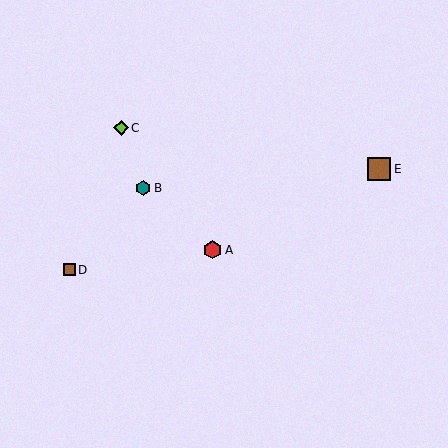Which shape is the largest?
The brown square (labeled E) is the largest.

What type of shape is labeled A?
Shape A is a red hexagon.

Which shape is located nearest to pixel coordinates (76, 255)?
The brown square (labeled D) at (69, 270) is nearest to that location.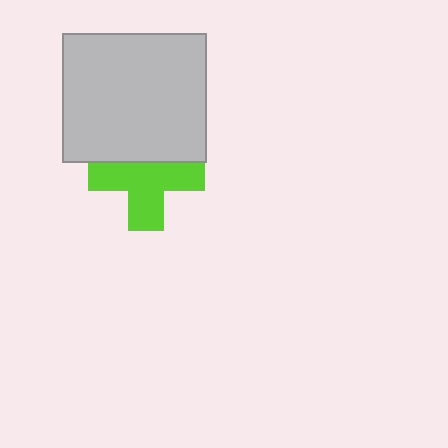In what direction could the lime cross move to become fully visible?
The lime cross could move down. That would shift it out from behind the light gray rectangle entirely.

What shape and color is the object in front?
The object in front is a light gray rectangle.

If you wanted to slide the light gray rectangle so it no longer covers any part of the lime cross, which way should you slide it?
Slide it up — that is the most direct way to separate the two shapes.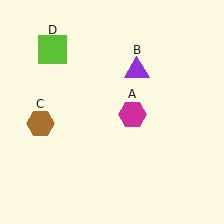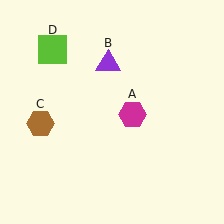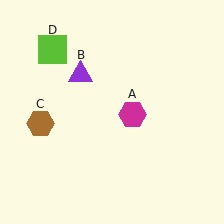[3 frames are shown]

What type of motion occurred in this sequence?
The purple triangle (object B) rotated counterclockwise around the center of the scene.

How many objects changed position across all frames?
1 object changed position: purple triangle (object B).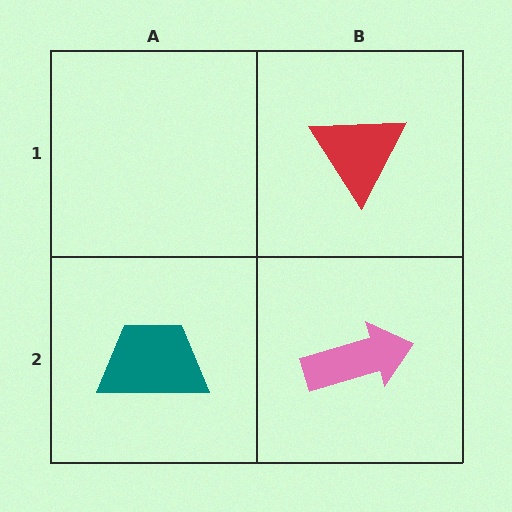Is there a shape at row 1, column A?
No, that cell is empty.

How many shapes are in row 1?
1 shape.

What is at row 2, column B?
A pink arrow.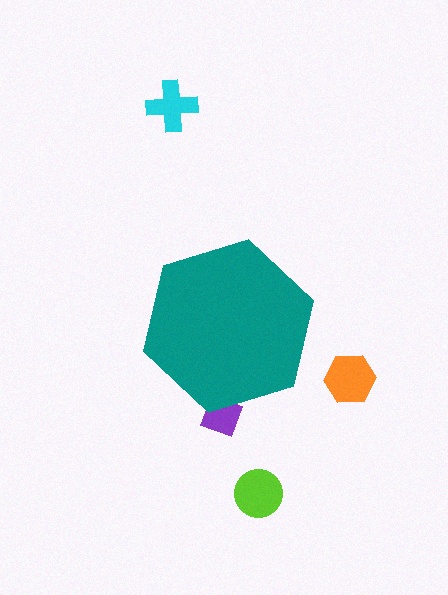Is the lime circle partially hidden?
No, the lime circle is fully visible.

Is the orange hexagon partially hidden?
No, the orange hexagon is fully visible.